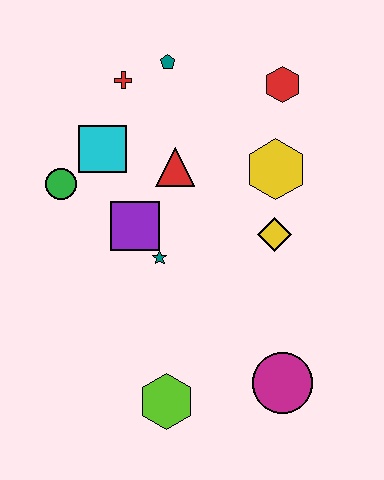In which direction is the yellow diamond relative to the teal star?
The yellow diamond is to the right of the teal star.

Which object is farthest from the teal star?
The red hexagon is farthest from the teal star.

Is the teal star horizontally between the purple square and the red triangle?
Yes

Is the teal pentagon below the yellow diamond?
No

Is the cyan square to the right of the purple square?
No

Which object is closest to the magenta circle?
The lime hexagon is closest to the magenta circle.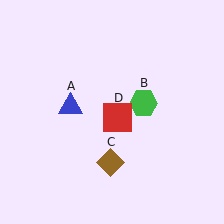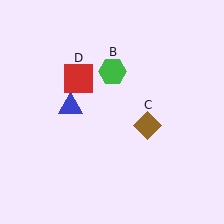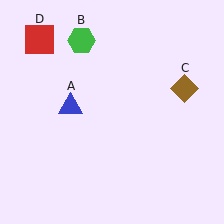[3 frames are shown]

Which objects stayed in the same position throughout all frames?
Blue triangle (object A) remained stationary.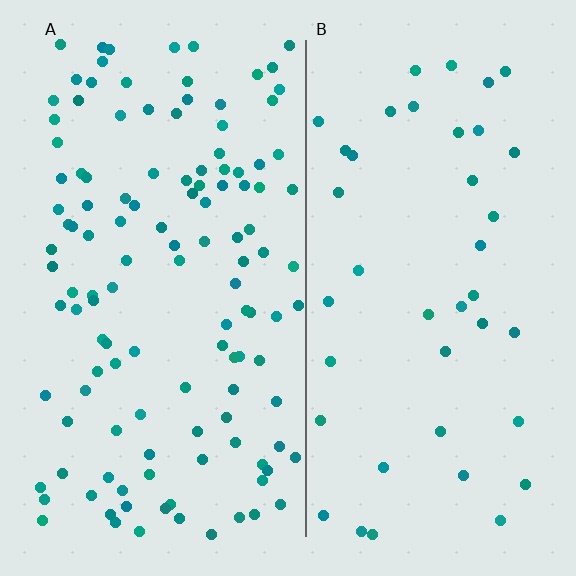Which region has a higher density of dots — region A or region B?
A (the left).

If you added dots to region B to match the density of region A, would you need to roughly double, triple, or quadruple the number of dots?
Approximately triple.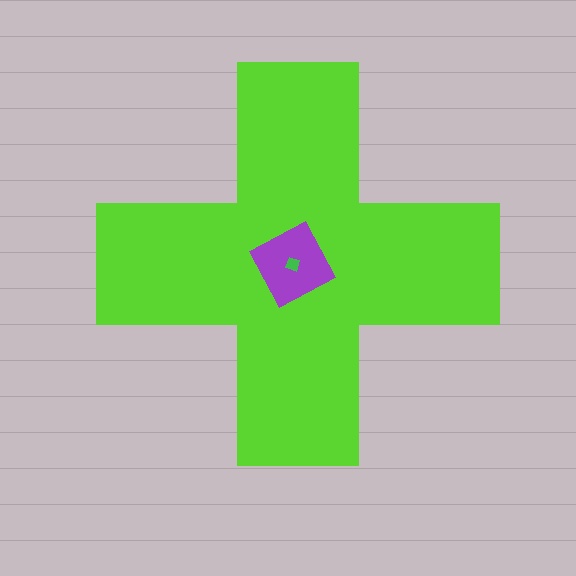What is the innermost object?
The green diamond.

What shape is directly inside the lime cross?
The purple square.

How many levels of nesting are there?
3.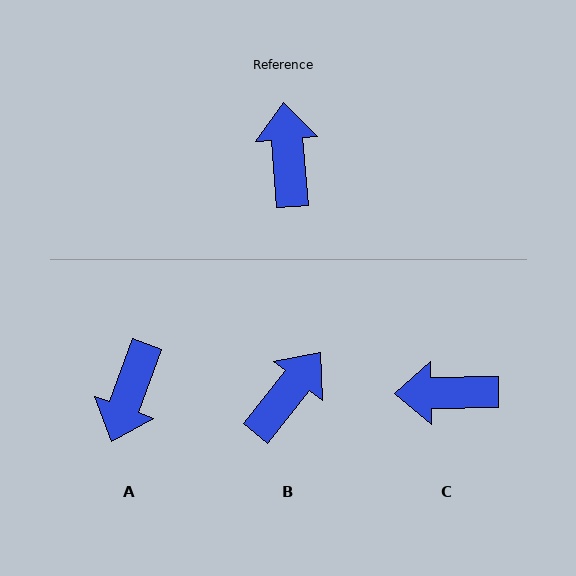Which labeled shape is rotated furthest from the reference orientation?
A, about 155 degrees away.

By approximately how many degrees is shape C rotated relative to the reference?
Approximately 86 degrees counter-clockwise.